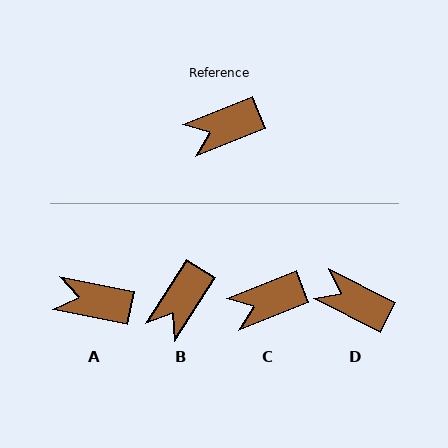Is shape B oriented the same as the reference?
No, it is off by about 36 degrees.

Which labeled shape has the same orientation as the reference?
C.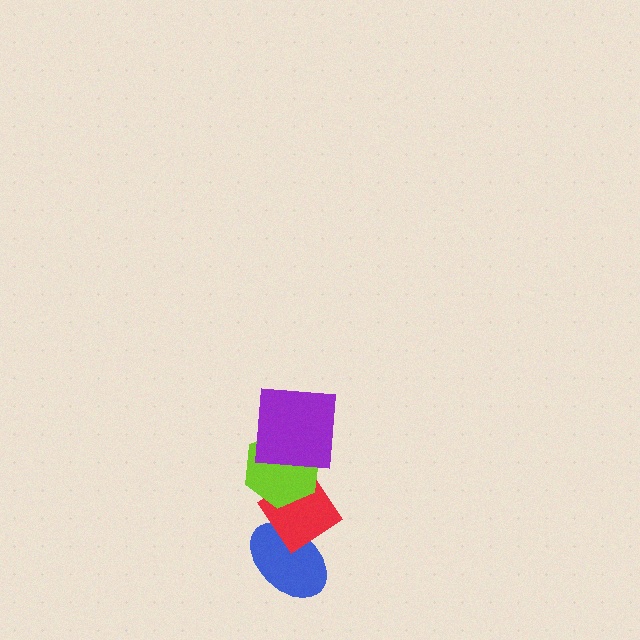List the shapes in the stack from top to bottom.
From top to bottom: the purple square, the lime hexagon, the red diamond, the blue ellipse.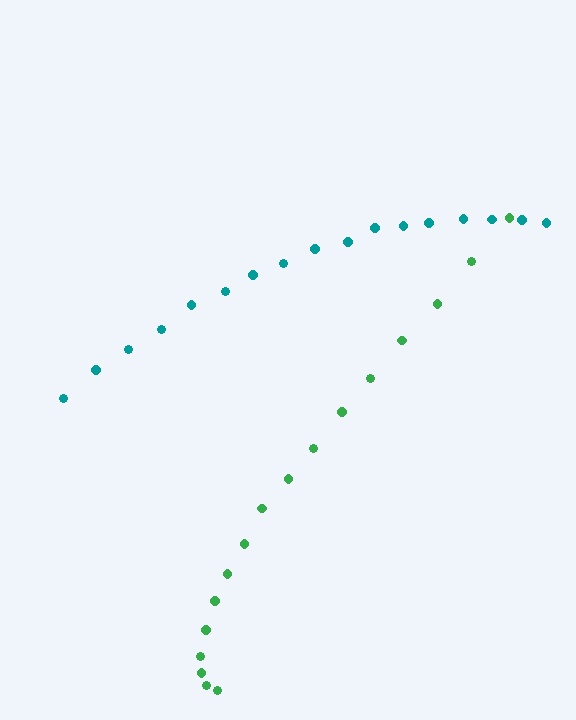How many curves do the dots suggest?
There are 2 distinct paths.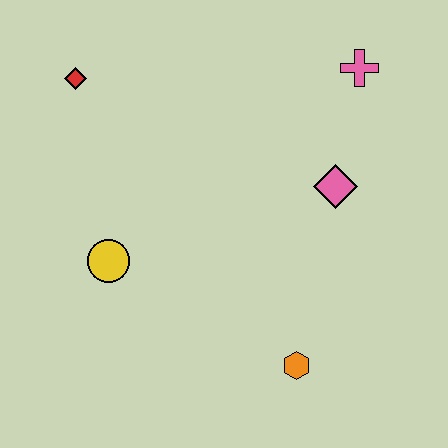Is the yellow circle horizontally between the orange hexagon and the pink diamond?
No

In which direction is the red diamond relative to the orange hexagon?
The red diamond is above the orange hexagon.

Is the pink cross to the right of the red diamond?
Yes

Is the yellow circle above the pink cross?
No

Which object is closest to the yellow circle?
The red diamond is closest to the yellow circle.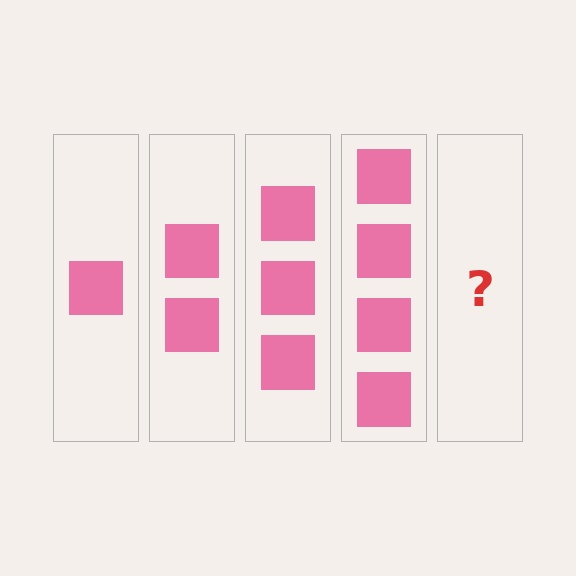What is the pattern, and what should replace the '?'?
The pattern is that each step adds one more square. The '?' should be 5 squares.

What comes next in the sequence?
The next element should be 5 squares.